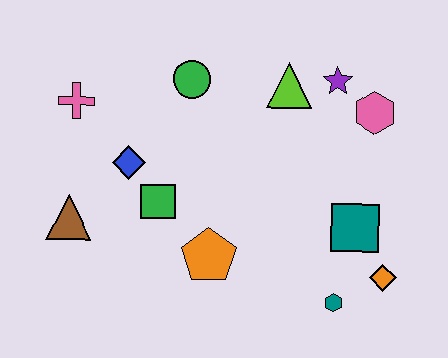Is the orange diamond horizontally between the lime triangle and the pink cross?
No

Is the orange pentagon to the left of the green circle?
No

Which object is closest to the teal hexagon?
The orange diamond is closest to the teal hexagon.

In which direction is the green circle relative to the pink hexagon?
The green circle is to the left of the pink hexagon.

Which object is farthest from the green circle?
The orange diamond is farthest from the green circle.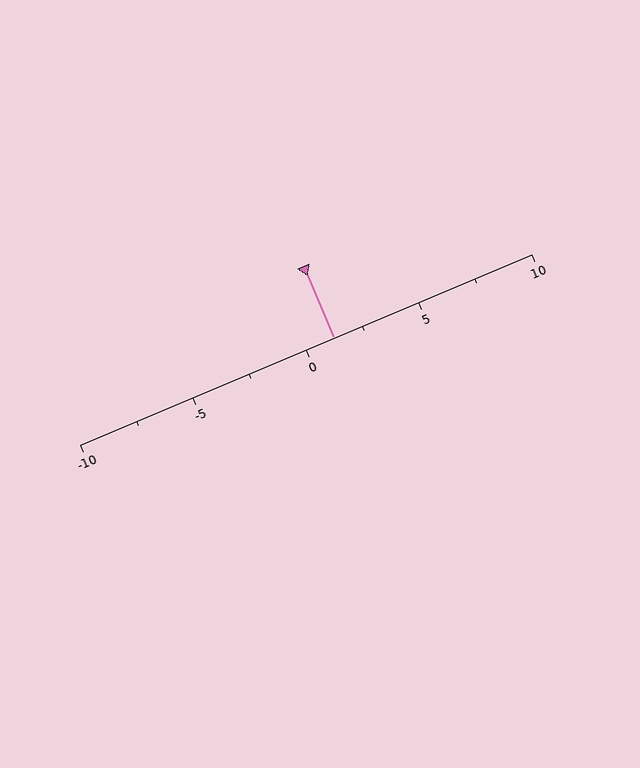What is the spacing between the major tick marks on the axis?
The major ticks are spaced 5 apart.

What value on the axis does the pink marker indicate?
The marker indicates approximately 1.2.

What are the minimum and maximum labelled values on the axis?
The axis runs from -10 to 10.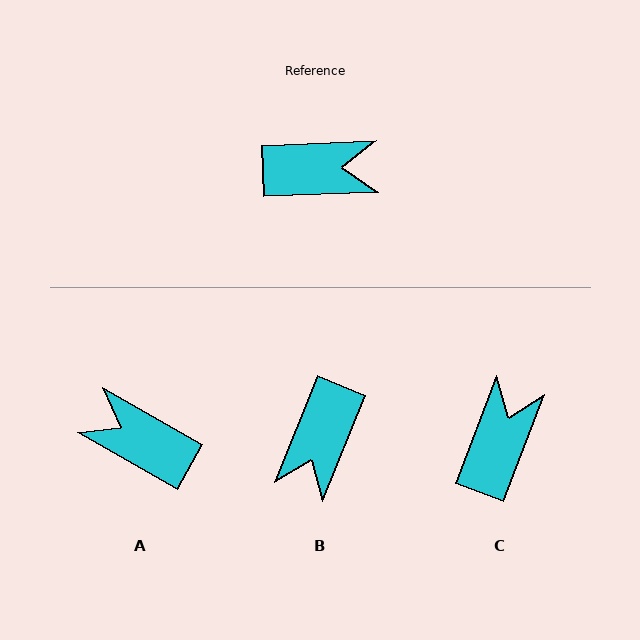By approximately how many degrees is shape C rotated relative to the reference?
Approximately 67 degrees counter-clockwise.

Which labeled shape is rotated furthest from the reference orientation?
A, about 148 degrees away.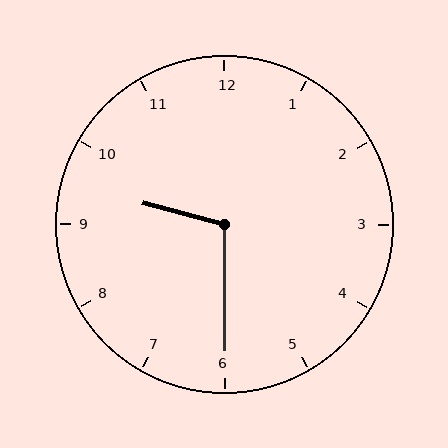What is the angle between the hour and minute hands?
Approximately 105 degrees.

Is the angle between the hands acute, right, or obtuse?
It is obtuse.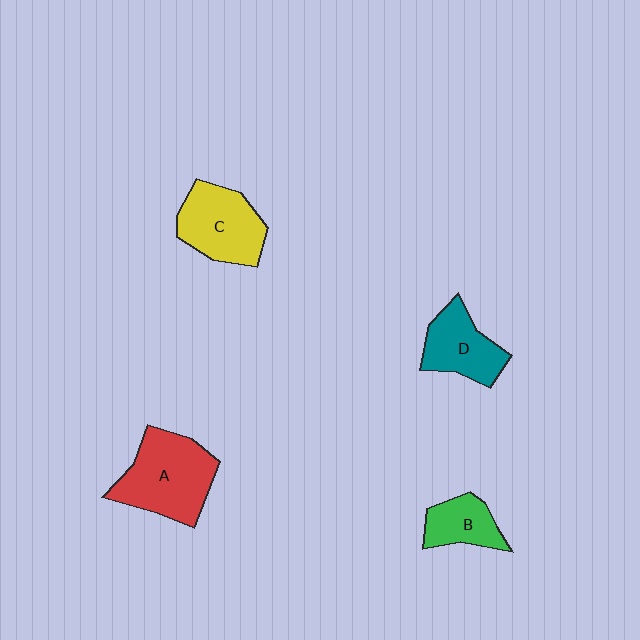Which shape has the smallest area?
Shape B (green).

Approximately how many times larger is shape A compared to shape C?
Approximately 1.2 times.